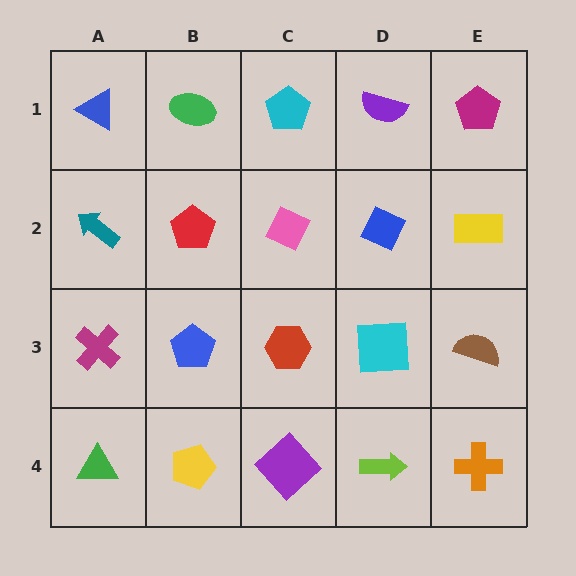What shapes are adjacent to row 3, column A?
A teal arrow (row 2, column A), a green triangle (row 4, column A), a blue pentagon (row 3, column B).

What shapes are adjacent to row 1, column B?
A red pentagon (row 2, column B), a blue triangle (row 1, column A), a cyan pentagon (row 1, column C).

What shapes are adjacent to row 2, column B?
A green ellipse (row 1, column B), a blue pentagon (row 3, column B), a teal arrow (row 2, column A), a pink diamond (row 2, column C).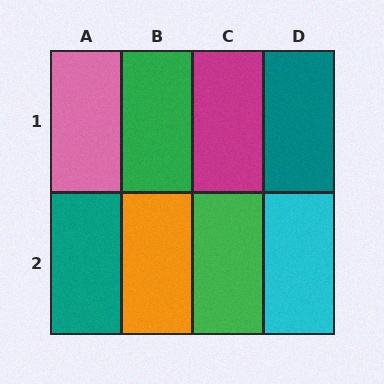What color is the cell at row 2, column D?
Cyan.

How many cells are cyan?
1 cell is cyan.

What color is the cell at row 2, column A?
Teal.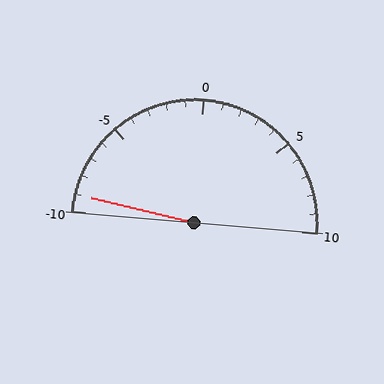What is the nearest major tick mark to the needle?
The nearest major tick mark is -10.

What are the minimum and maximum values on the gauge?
The gauge ranges from -10 to 10.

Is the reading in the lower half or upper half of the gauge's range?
The reading is in the lower half of the range (-10 to 10).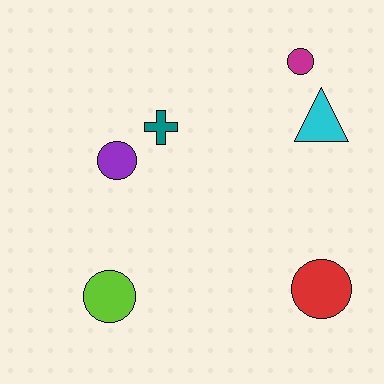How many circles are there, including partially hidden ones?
There are 4 circles.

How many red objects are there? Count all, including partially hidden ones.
There is 1 red object.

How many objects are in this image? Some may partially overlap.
There are 6 objects.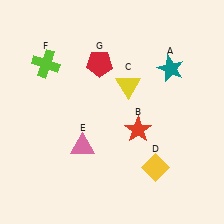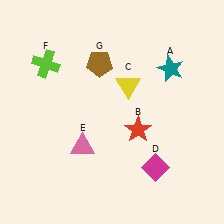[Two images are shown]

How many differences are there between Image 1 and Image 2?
There are 2 differences between the two images.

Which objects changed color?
D changed from yellow to magenta. G changed from red to brown.